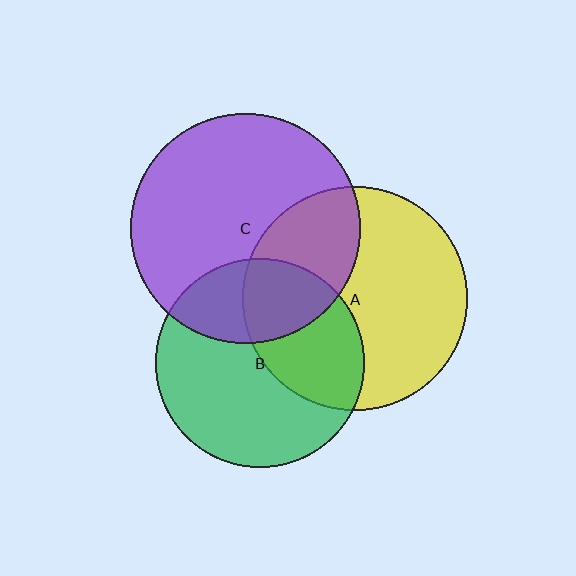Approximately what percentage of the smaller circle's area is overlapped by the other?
Approximately 30%.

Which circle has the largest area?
Circle C (purple).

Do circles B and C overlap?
Yes.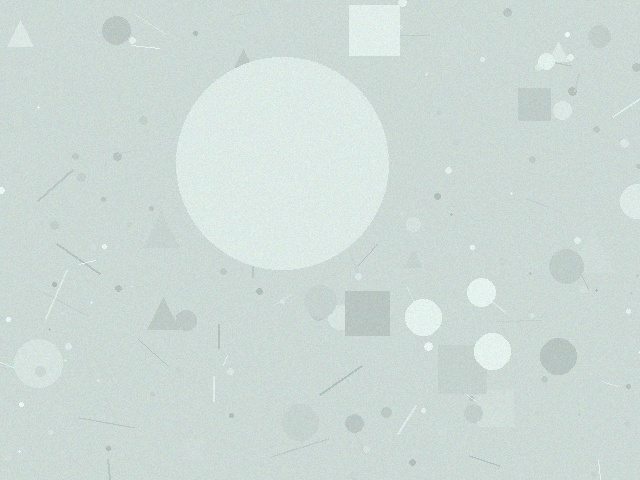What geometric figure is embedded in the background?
A circle is embedded in the background.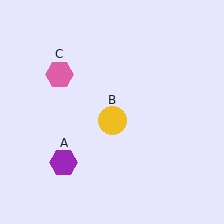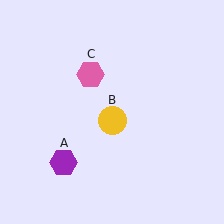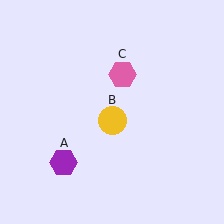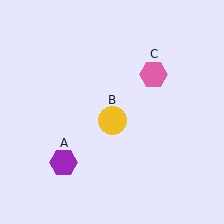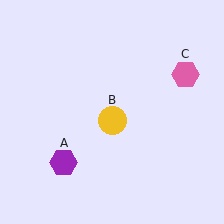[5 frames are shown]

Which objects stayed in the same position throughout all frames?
Purple hexagon (object A) and yellow circle (object B) remained stationary.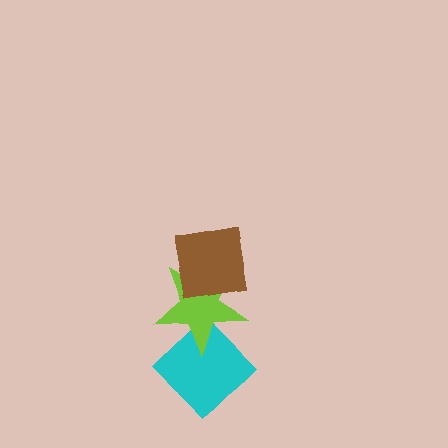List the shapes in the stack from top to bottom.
From top to bottom: the brown square, the lime star, the cyan diamond.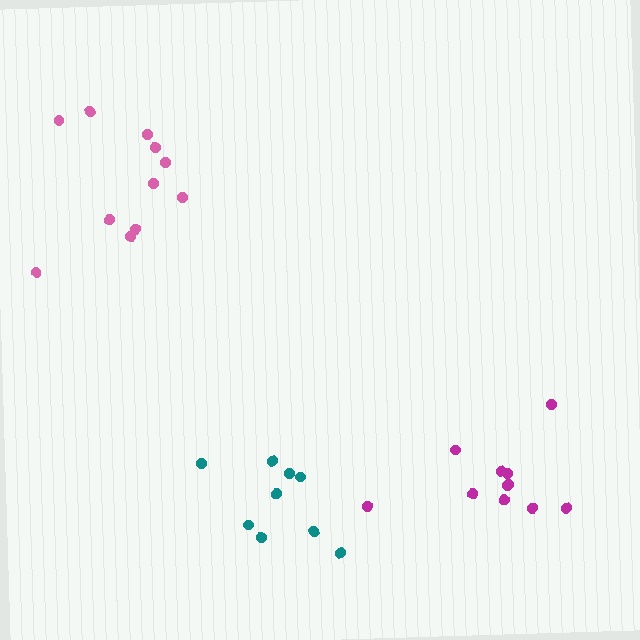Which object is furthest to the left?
The pink cluster is leftmost.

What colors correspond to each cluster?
The clusters are colored: teal, pink, magenta.